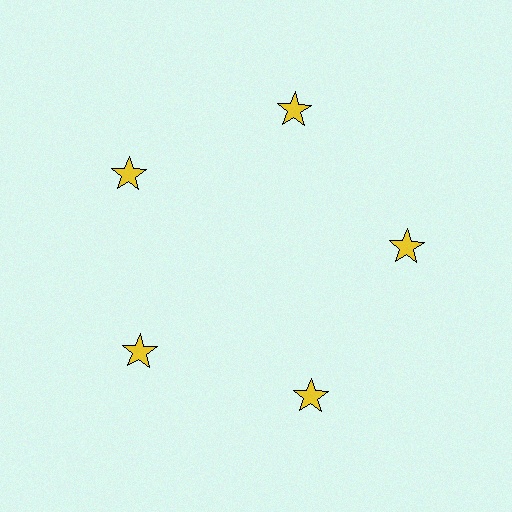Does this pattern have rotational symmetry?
Yes, this pattern has 5-fold rotational symmetry. It looks the same after rotating 72 degrees around the center.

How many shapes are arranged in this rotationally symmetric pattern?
There are 5 shapes, arranged in 5 groups of 1.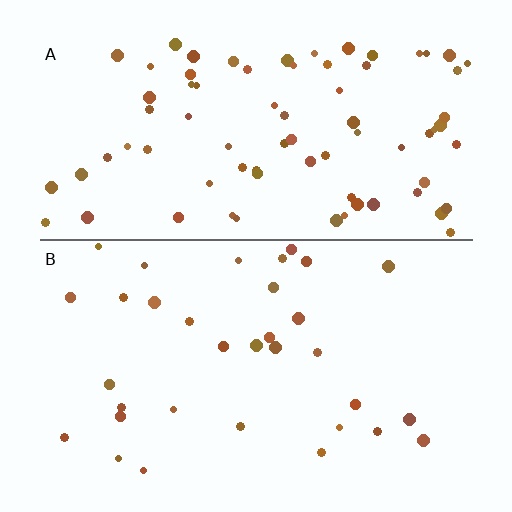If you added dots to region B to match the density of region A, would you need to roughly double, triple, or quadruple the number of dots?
Approximately double.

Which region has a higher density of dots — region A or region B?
A (the top).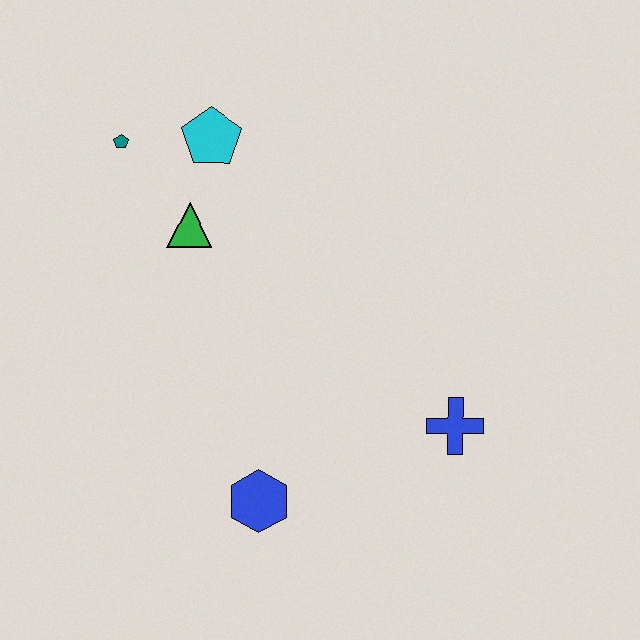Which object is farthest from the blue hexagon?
The teal pentagon is farthest from the blue hexagon.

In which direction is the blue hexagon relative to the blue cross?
The blue hexagon is to the left of the blue cross.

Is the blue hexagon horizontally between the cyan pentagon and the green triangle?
No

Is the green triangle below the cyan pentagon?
Yes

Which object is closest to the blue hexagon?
The blue cross is closest to the blue hexagon.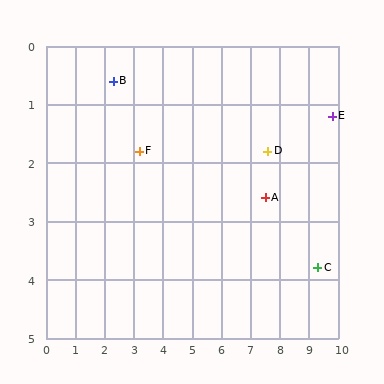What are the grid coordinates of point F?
Point F is at approximately (3.2, 1.8).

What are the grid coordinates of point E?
Point E is at approximately (9.8, 1.2).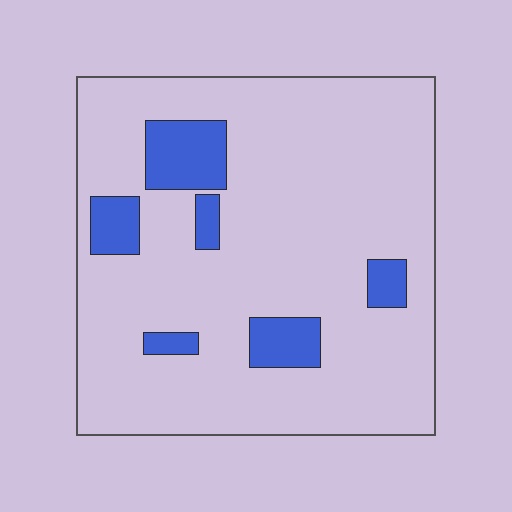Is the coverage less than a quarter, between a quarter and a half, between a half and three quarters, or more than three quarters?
Less than a quarter.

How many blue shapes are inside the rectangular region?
6.